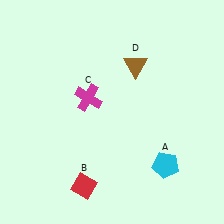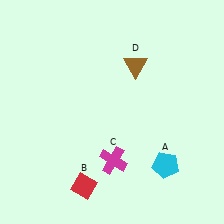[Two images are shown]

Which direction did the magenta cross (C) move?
The magenta cross (C) moved down.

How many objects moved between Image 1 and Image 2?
1 object moved between the two images.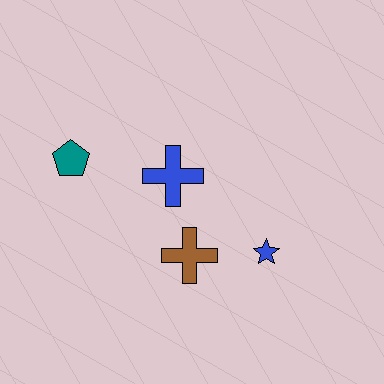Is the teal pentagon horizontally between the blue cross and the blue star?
No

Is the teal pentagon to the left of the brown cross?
Yes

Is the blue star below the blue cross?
Yes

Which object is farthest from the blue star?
The teal pentagon is farthest from the blue star.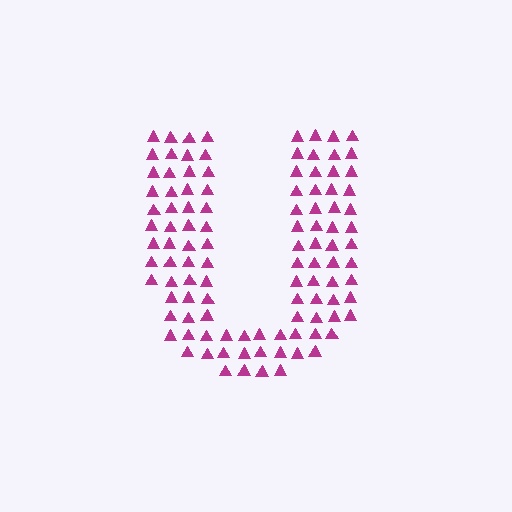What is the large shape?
The large shape is the letter U.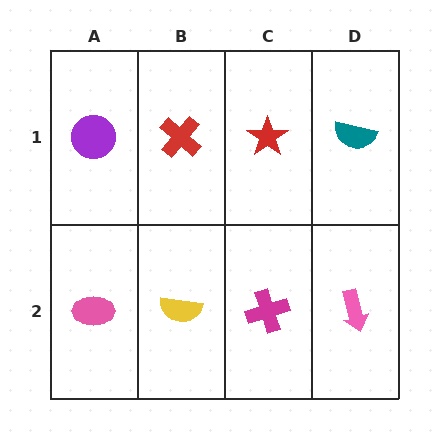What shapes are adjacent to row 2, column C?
A red star (row 1, column C), a yellow semicircle (row 2, column B), a pink arrow (row 2, column D).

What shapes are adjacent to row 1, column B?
A yellow semicircle (row 2, column B), a purple circle (row 1, column A), a red star (row 1, column C).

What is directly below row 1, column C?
A magenta cross.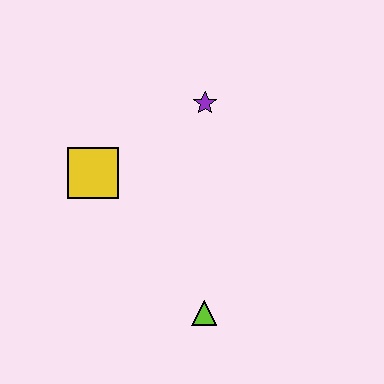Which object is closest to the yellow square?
The purple star is closest to the yellow square.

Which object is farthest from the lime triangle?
The purple star is farthest from the lime triangle.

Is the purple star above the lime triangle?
Yes